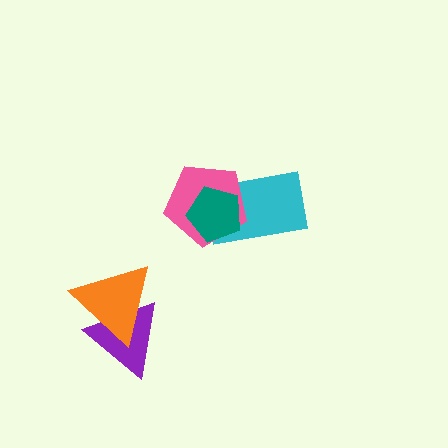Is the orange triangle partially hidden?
No, no other shape covers it.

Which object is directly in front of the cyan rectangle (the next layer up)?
The pink pentagon is directly in front of the cyan rectangle.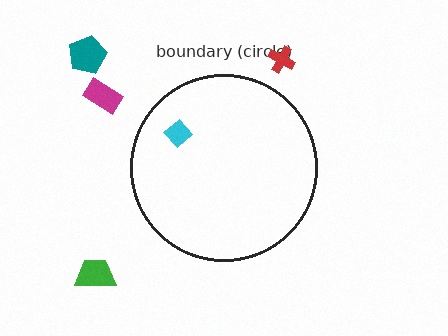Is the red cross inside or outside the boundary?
Outside.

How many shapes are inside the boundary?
1 inside, 4 outside.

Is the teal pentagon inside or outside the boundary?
Outside.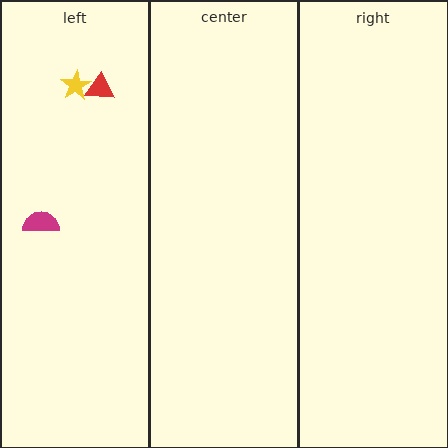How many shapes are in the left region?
3.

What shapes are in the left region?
The yellow star, the red triangle, the magenta semicircle.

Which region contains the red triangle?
The left region.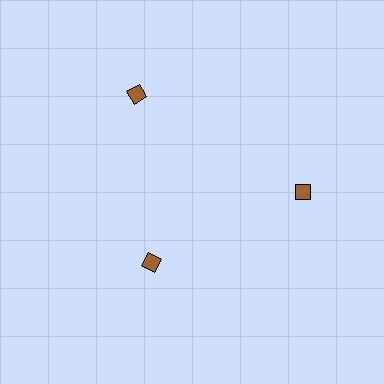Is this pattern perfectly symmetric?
No. The 3 brown diamonds are arranged in a ring, but one element near the 7 o'clock position is pulled inward toward the center, breaking the 3-fold rotational symmetry.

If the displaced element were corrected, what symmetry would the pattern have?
It would have 3-fold rotational symmetry — the pattern would map onto itself every 120 degrees.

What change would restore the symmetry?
The symmetry would be restored by moving it outward, back onto the ring so that all 3 diamonds sit at equal angles and equal distance from the center.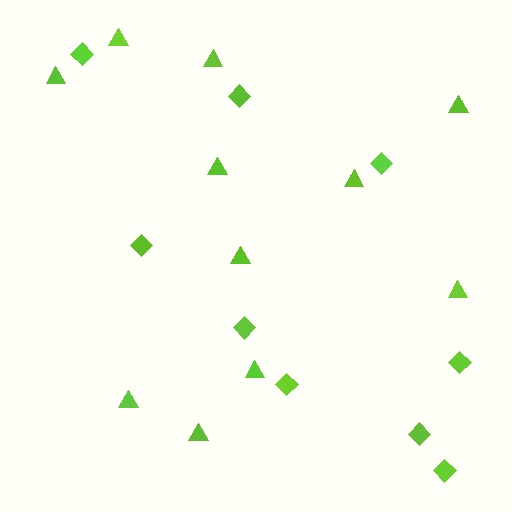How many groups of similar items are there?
There are 2 groups: one group of triangles (11) and one group of diamonds (9).